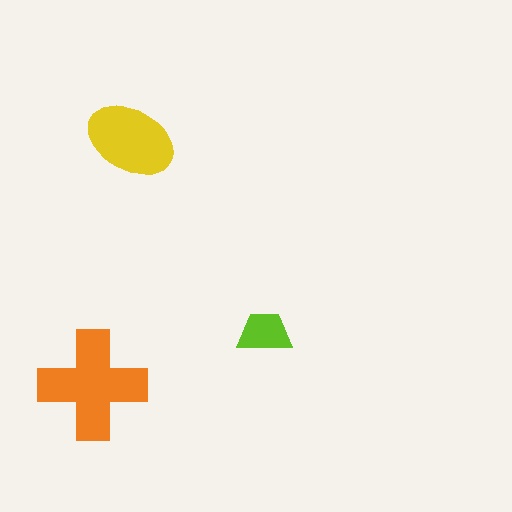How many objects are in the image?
There are 3 objects in the image.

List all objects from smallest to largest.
The lime trapezoid, the yellow ellipse, the orange cross.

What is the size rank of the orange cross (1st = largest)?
1st.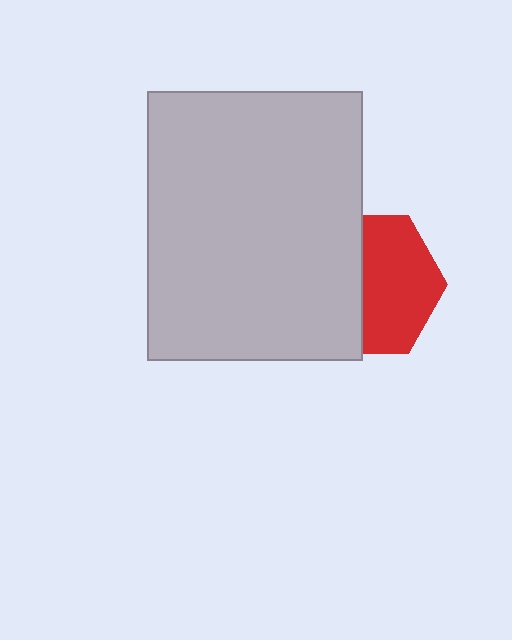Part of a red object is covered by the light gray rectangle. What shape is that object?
It is a hexagon.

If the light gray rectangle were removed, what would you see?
You would see the complete red hexagon.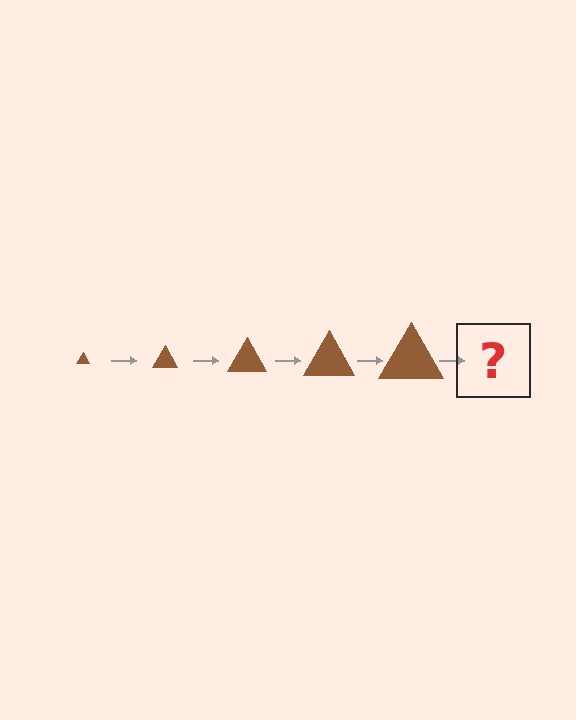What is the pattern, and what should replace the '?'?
The pattern is that the triangle gets progressively larger each step. The '?' should be a brown triangle, larger than the previous one.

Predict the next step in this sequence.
The next step is a brown triangle, larger than the previous one.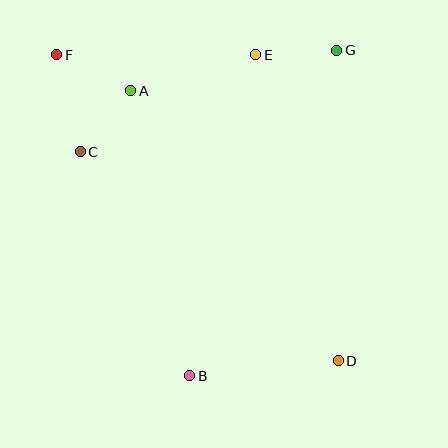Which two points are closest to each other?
Points A and C are closest to each other.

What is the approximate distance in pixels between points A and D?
The distance between A and D is approximately 340 pixels.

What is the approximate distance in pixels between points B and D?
The distance between B and D is approximately 149 pixels.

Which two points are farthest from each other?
Points D and F are farthest from each other.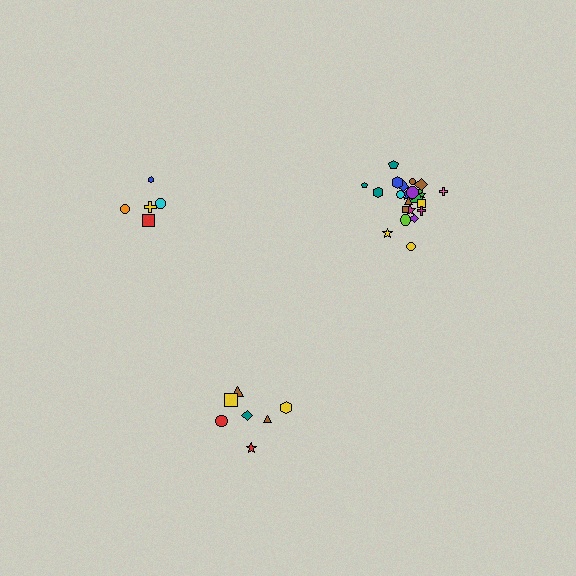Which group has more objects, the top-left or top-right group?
The top-right group.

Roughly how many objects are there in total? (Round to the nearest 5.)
Roughly 35 objects in total.